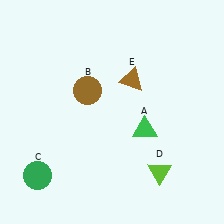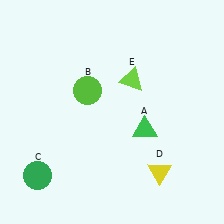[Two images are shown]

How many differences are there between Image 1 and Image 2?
There are 3 differences between the two images.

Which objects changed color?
B changed from brown to lime. D changed from lime to yellow. E changed from brown to lime.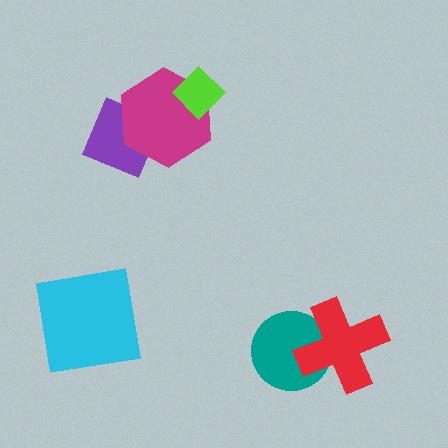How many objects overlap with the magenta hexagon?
2 objects overlap with the magenta hexagon.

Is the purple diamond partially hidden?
Yes, it is partially covered by another shape.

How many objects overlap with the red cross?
1 object overlaps with the red cross.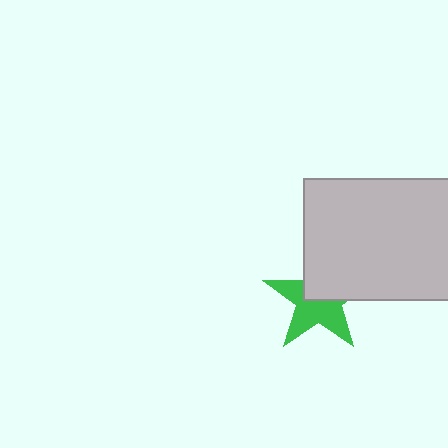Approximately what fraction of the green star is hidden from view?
Roughly 44% of the green star is hidden behind the light gray rectangle.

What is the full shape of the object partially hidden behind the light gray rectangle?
The partially hidden object is a green star.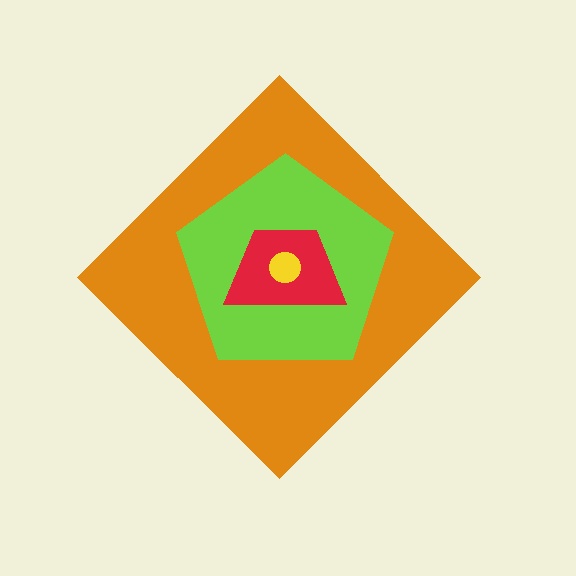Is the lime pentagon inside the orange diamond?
Yes.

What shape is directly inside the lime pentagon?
The red trapezoid.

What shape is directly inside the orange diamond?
The lime pentagon.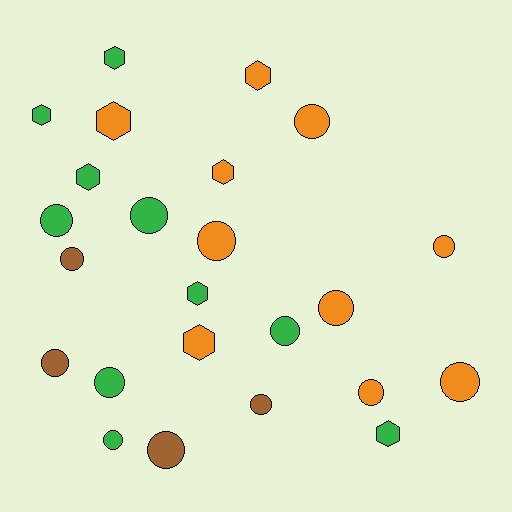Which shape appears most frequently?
Circle, with 15 objects.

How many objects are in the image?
There are 24 objects.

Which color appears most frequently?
Orange, with 10 objects.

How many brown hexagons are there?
There are no brown hexagons.